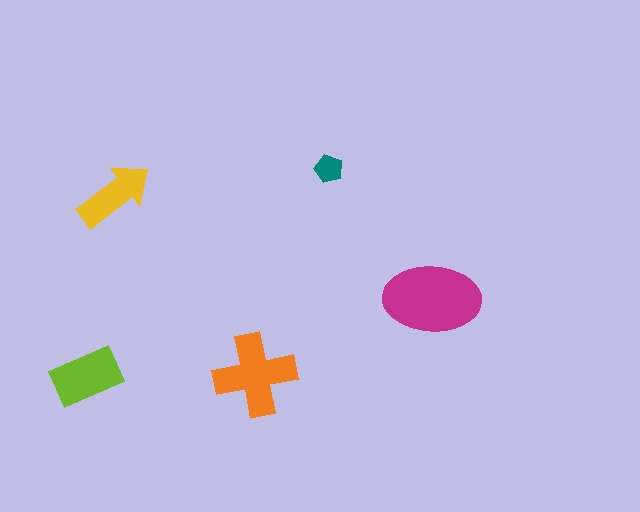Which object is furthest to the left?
The lime rectangle is leftmost.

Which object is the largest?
The magenta ellipse.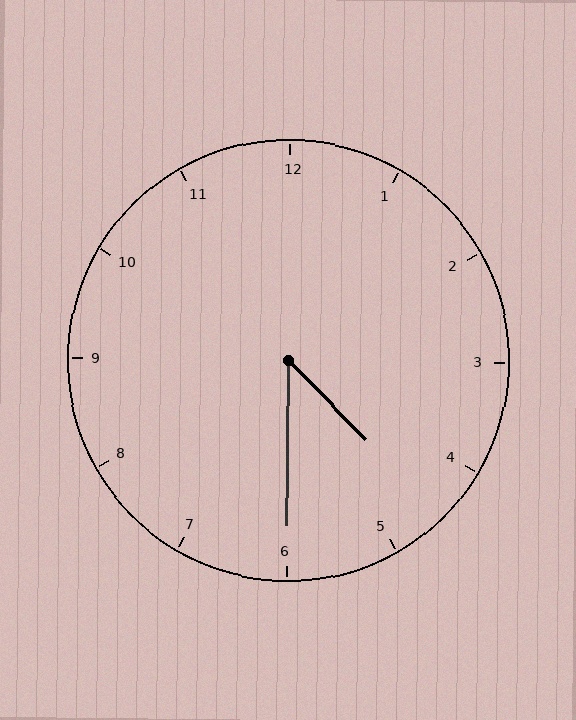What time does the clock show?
4:30.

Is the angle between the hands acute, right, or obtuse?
It is acute.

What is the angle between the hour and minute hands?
Approximately 45 degrees.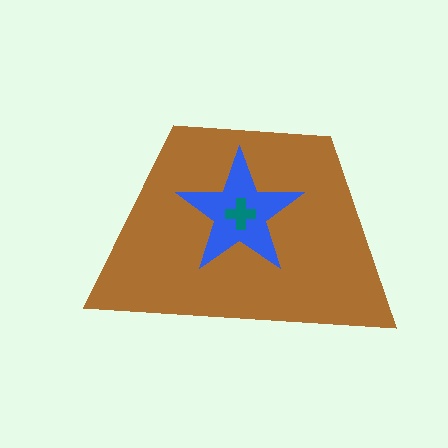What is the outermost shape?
The brown trapezoid.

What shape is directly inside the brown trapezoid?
The blue star.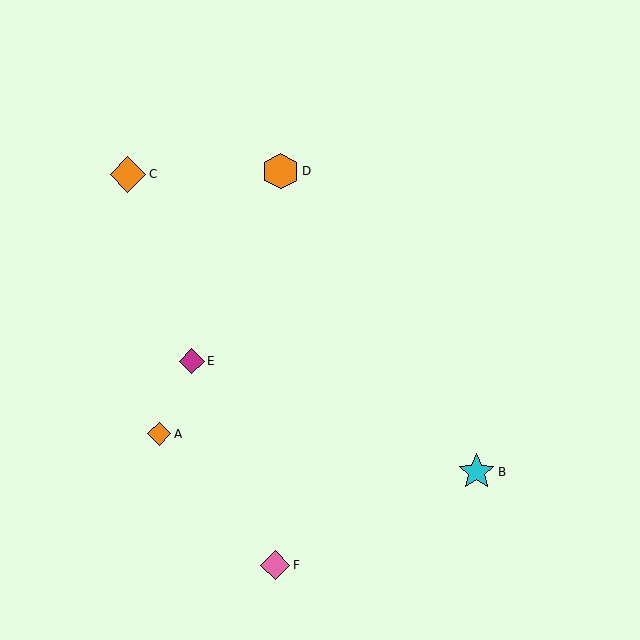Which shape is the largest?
The cyan star (labeled B) is the largest.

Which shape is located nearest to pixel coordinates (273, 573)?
The pink diamond (labeled F) at (275, 565) is nearest to that location.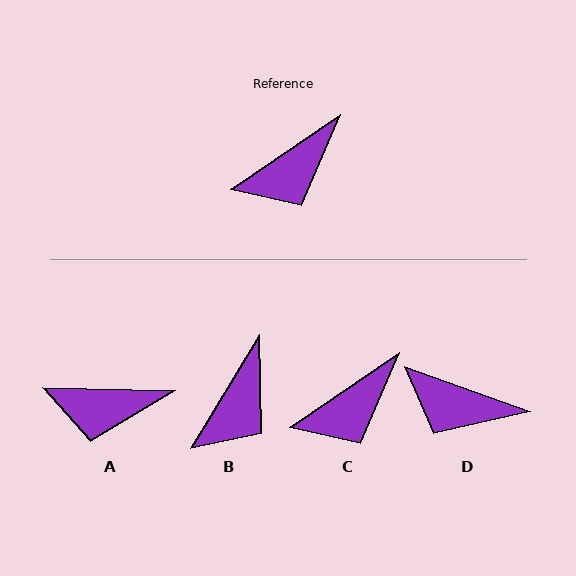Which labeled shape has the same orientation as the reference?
C.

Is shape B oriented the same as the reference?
No, it is off by about 24 degrees.